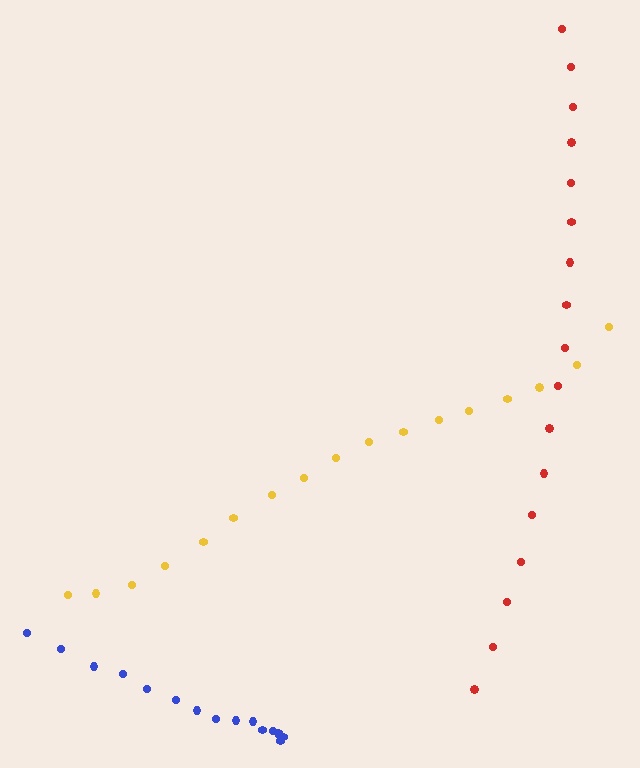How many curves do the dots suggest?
There are 3 distinct paths.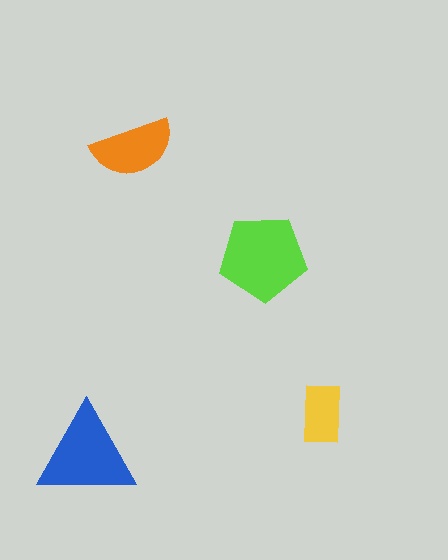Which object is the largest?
The lime pentagon.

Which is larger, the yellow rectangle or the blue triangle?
The blue triangle.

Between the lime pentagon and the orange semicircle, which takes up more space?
The lime pentagon.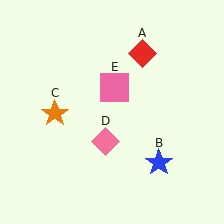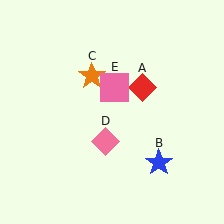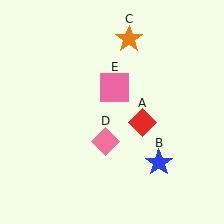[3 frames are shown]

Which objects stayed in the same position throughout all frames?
Blue star (object B) and pink diamond (object D) and pink square (object E) remained stationary.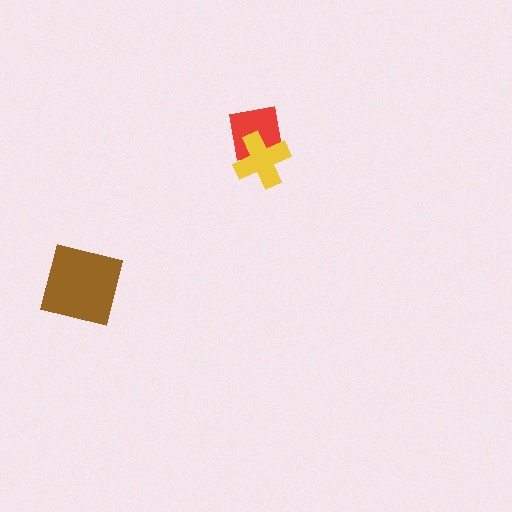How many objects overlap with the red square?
1 object overlaps with the red square.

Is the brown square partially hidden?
No, no other shape covers it.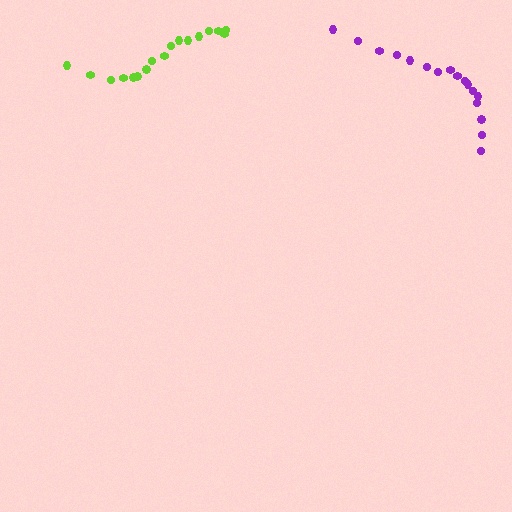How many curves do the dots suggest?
There are 2 distinct paths.